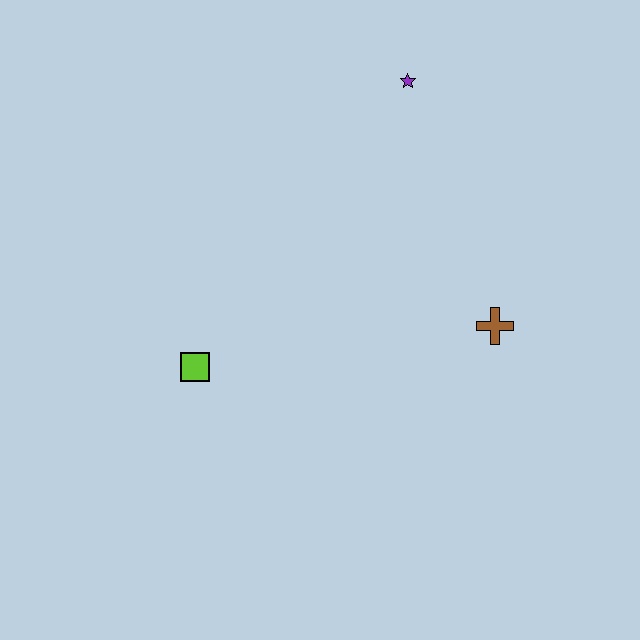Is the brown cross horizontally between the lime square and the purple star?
No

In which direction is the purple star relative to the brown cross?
The purple star is above the brown cross.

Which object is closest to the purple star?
The brown cross is closest to the purple star.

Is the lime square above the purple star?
No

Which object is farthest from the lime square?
The purple star is farthest from the lime square.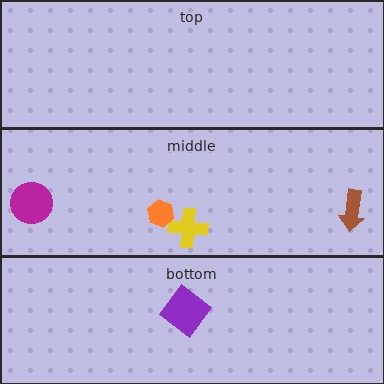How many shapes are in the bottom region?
1.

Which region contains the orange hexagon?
The middle region.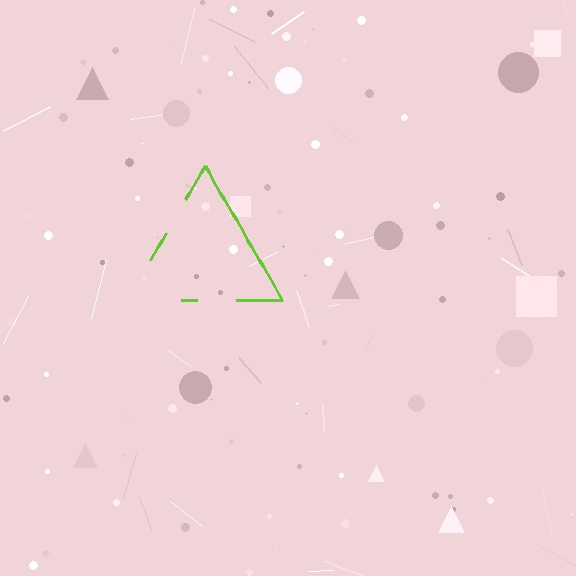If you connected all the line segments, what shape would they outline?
They would outline a triangle.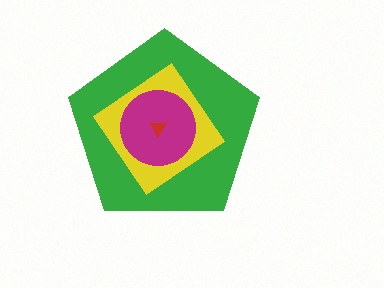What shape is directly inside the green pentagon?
The yellow diamond.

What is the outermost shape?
The green pentagon.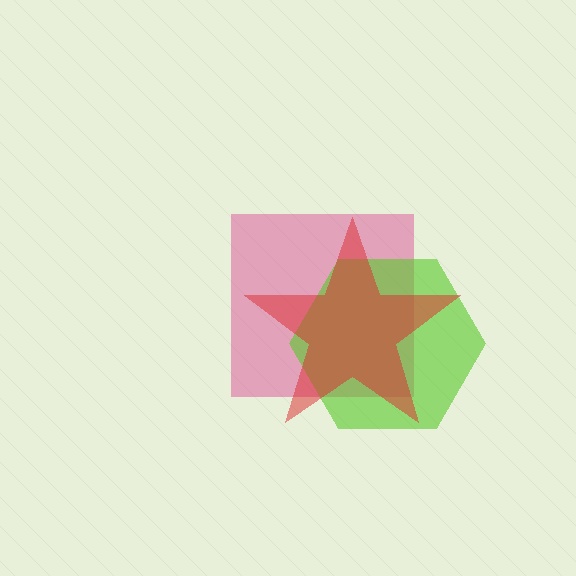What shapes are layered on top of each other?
The layered shapes are: a pink square, a lime hexagon, a red star.